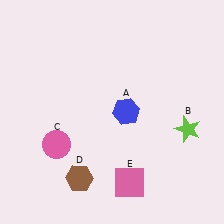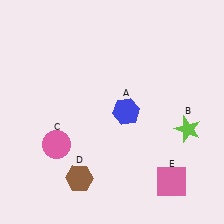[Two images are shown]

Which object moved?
The pink square (E) moved right.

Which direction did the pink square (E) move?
The pink square (E) moved right.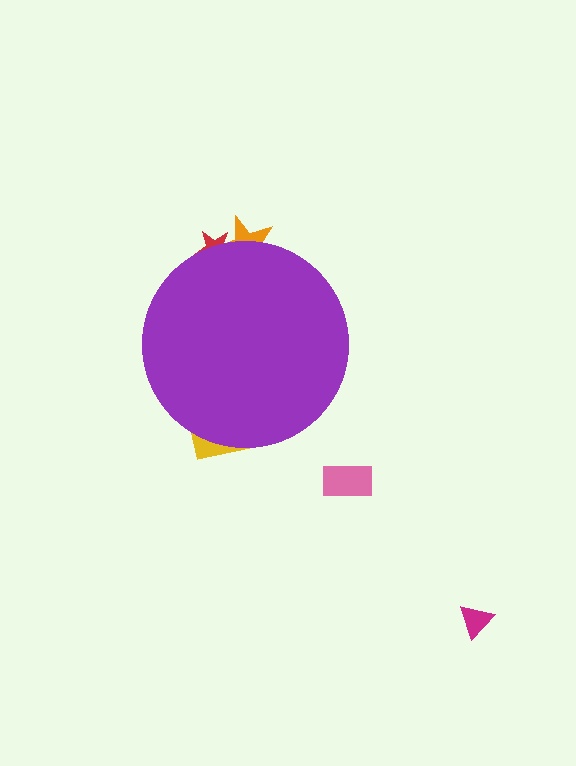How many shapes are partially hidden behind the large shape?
3 shapes are partially hidden.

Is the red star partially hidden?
Yes, the red star is partially hidden behind the purple circle.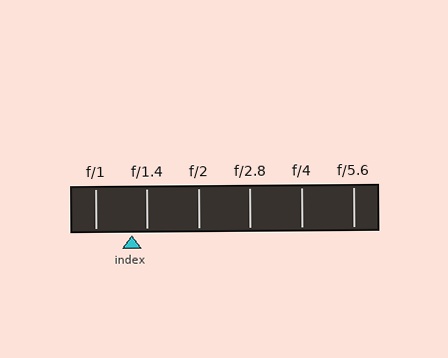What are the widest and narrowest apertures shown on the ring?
The widest aperture shown is f/1 and the narrowest is f/5.6.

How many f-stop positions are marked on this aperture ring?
There are 6 f-stop positions marked.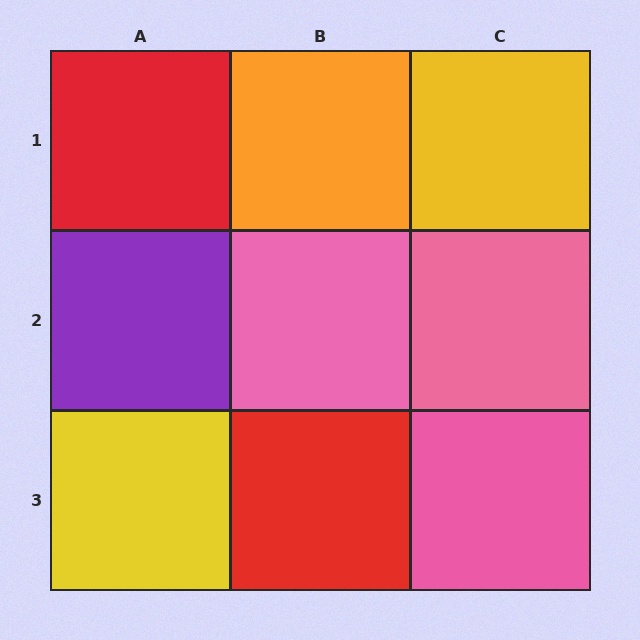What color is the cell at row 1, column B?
Orange.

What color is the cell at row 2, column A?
Purple.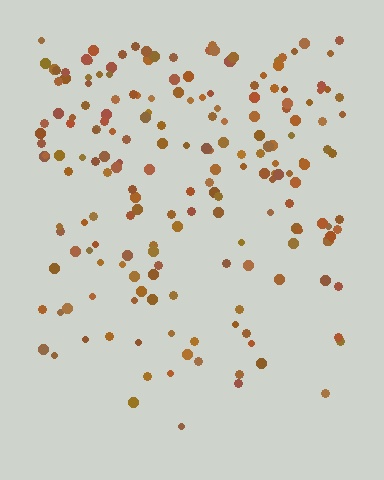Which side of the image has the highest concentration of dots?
The top.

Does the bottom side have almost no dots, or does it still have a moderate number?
Still a moderate number, just noticeably fewer than the top.